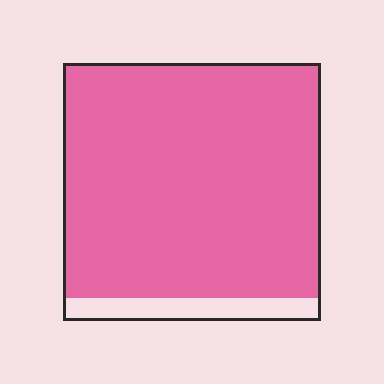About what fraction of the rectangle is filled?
About nine tenths (9/10).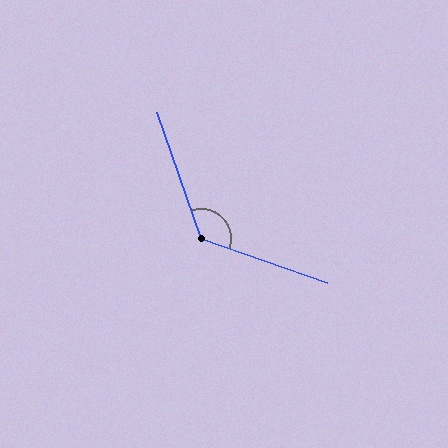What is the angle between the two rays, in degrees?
Approximately 128 degrees.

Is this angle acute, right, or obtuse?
It is obtuse.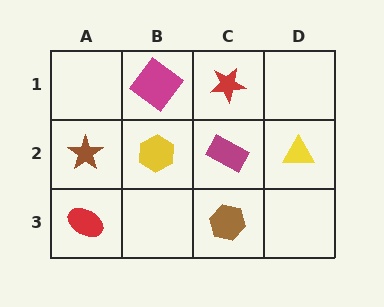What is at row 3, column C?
A brown hexagon.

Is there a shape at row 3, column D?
No, that cell is empty.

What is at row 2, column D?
A yellow triangle.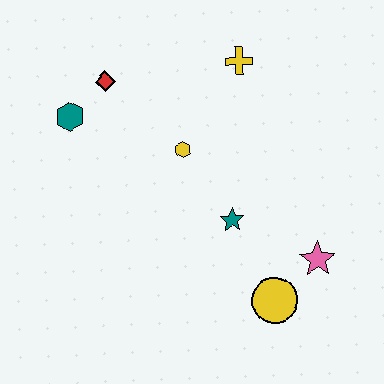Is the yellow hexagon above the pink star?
Yes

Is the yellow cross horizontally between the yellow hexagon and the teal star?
No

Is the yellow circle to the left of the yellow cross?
No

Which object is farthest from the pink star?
The teal hexagon is farthest from the pink star.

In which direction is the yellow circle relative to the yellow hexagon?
The yellow circle is below the yellow hexagon.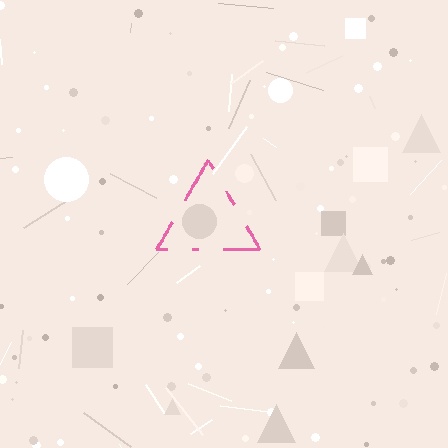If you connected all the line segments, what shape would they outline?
They would outline a triangle.